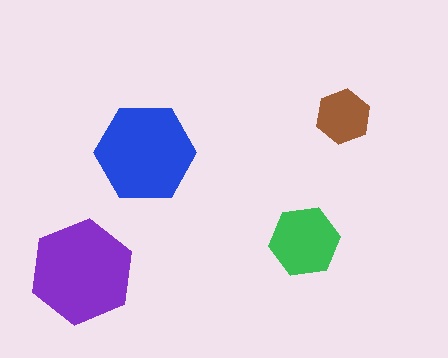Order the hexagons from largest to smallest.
the purple one, the blue one, the green one, the brown one.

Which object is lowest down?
The purple hexagon is bottommost.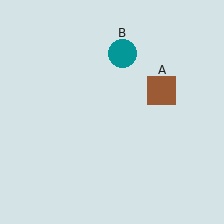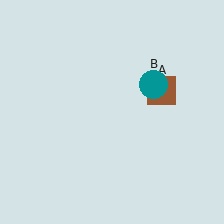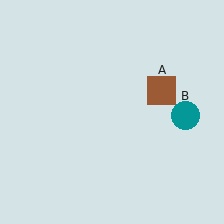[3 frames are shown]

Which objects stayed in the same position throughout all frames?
Brown square (object A) remained stationary.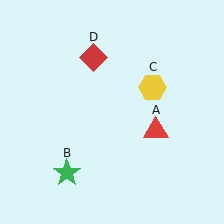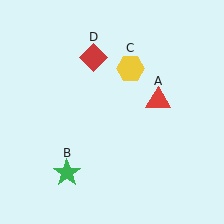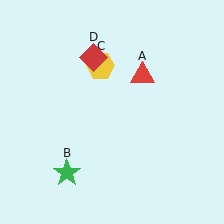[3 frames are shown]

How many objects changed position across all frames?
2 objects changed position: red triangle (object A), yellow hexagon (object C).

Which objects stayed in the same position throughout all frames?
Green star (object B) and red diamond (object D) remained stationary.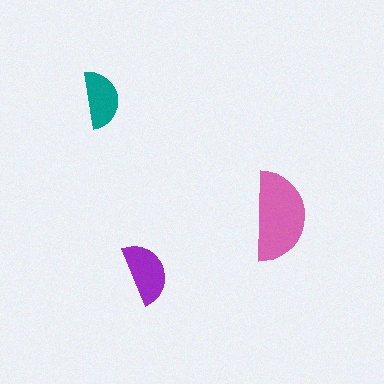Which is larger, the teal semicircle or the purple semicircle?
The purple one.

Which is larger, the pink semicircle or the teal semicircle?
The pink one.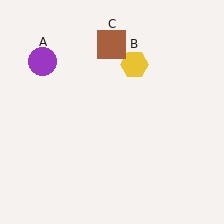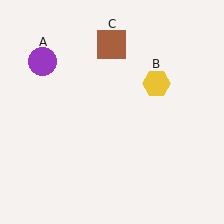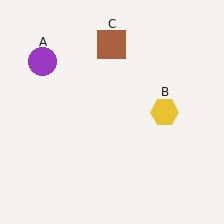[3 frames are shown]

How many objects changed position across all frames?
1 object changed position: yellow hexagon (object B).